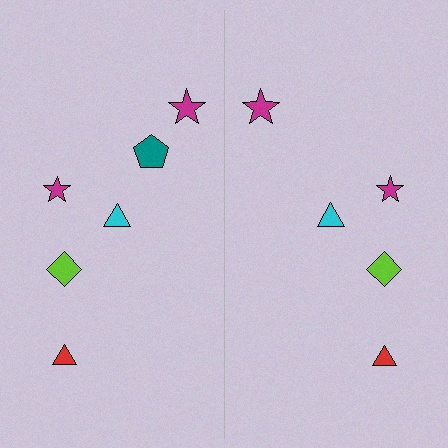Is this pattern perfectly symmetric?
No, the pattern is not perfectly symmetric. A teal pentagon is missing from the right side.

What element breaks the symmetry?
A teal pentagon is missing from the right side.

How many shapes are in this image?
There are 11 shapes in this image.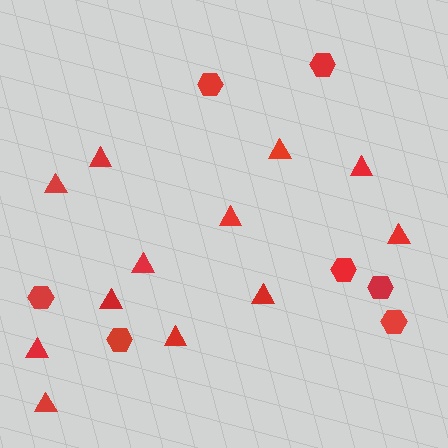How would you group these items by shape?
There are 2 groups: one group of triangles (12) and one group of hexagons (7).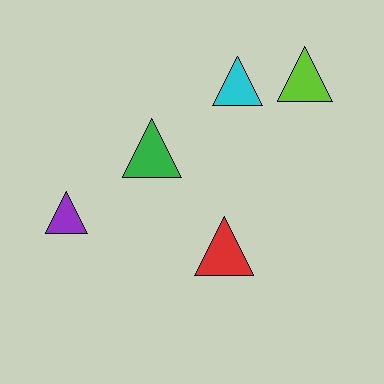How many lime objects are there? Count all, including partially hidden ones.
There is 1 lime object.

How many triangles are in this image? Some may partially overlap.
There are 5 triangles.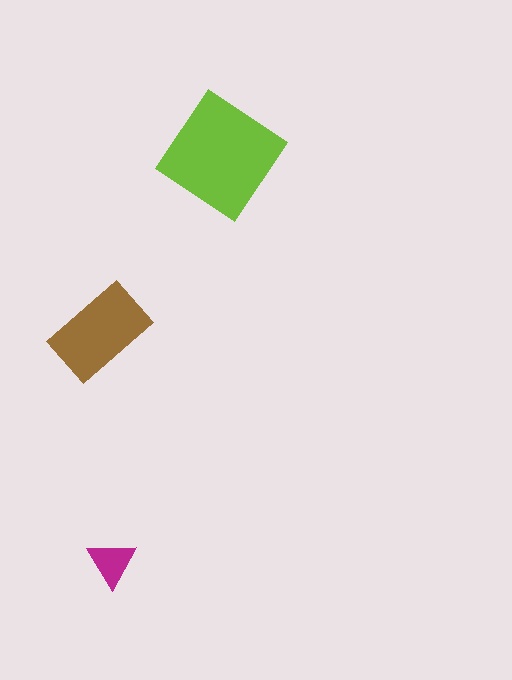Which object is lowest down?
The magenta triangle is bottommost.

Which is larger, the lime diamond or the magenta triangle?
The lime diamond.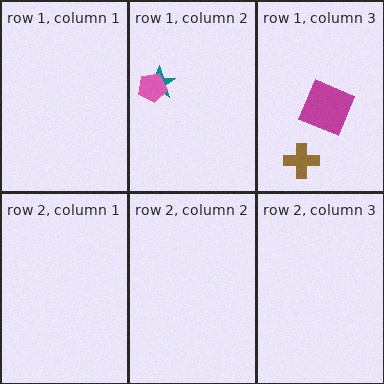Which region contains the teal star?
The row 1, column 2 region.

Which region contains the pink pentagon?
The row 1, column 2 region.